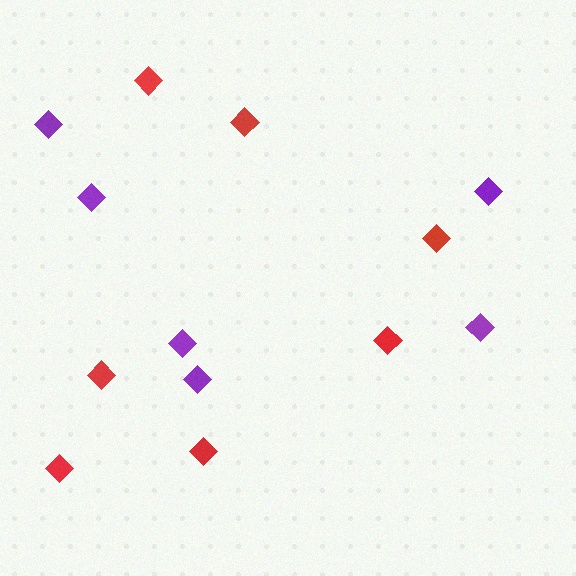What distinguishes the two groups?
There are 2 groups: one group of purple diamonds (6) and one group of red diamonds (7).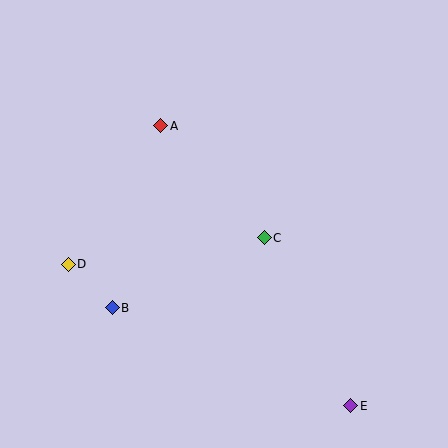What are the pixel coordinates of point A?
Point A is at (161, 126).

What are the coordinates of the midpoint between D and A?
The midpoint between D and A is at (115, 195).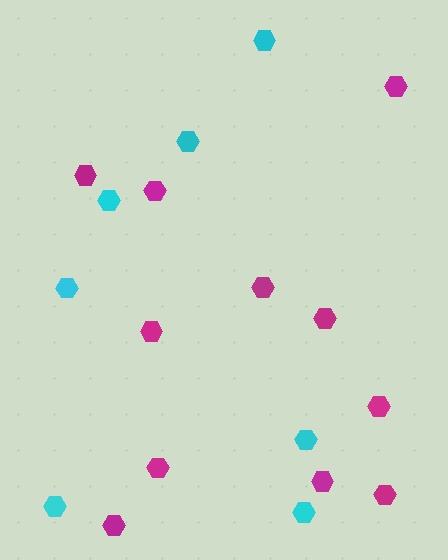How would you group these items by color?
There are 2 groups: one group of magenta hexagons (11) and one group of cyan hexagons (7).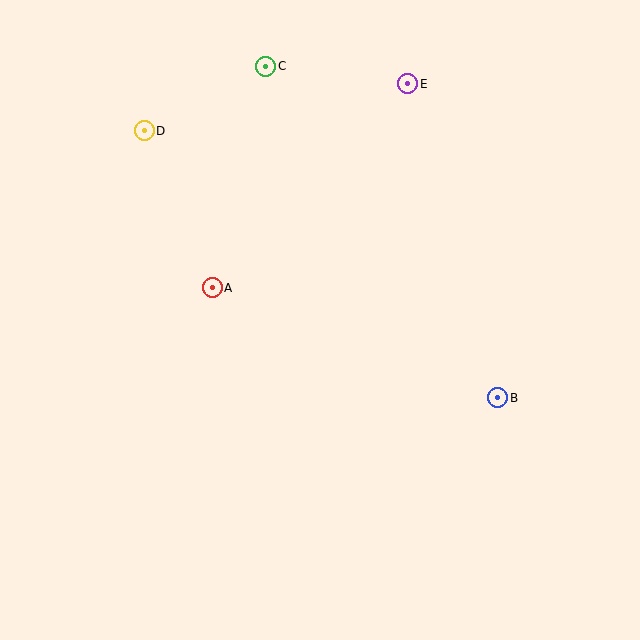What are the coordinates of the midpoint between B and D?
The midpoint between B and D is at (321, 264).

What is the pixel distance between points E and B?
The distance between E and B is 326 pixels.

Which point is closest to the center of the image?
Point A at (212, 288) is closest to the center.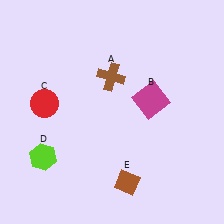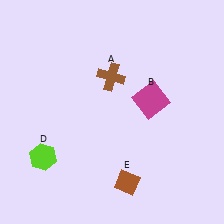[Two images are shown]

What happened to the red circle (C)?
The red circle (C) was removed in Image 2. It was in the top-left area of Image 1.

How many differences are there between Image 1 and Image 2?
There is 1 difference between the two images.